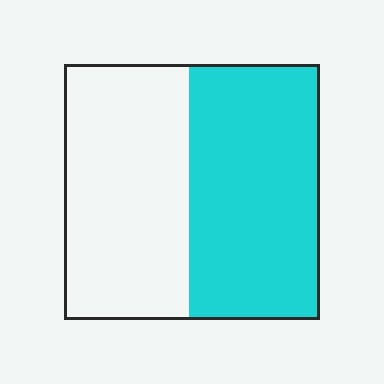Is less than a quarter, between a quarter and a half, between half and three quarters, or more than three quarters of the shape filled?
Between half and three quarters.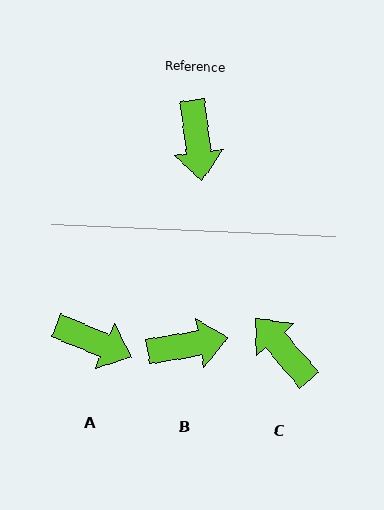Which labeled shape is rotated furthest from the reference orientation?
C, about 147 degrees away.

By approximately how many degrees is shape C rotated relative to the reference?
Approximately 147 degrees clockwise.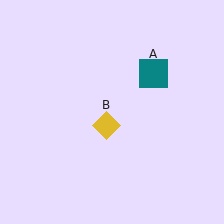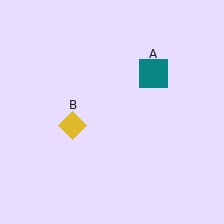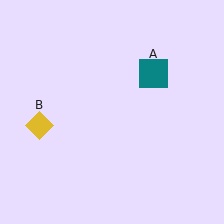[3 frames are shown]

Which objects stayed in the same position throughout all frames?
Teal square (object A) remained stationary.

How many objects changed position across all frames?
1 object changed position: yellow diamond (object B).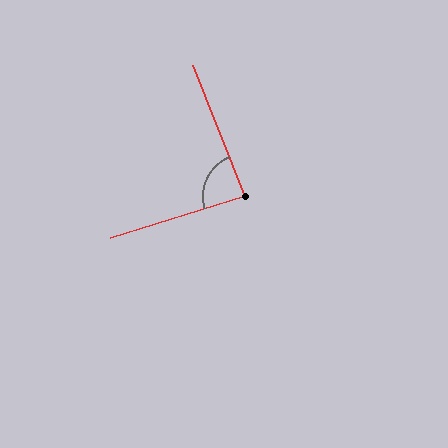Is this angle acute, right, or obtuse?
It is approximately a right angle.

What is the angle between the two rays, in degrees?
Approximately 86 degrees.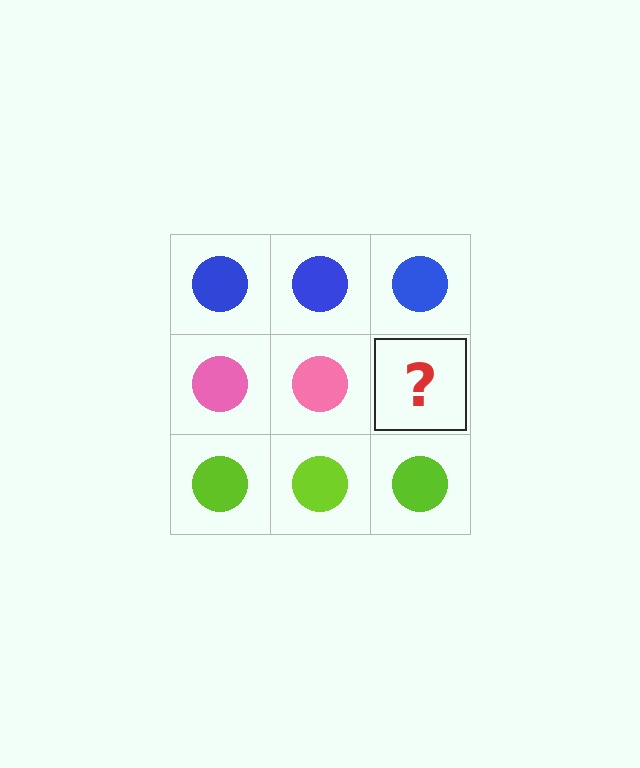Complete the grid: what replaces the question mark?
The question mark should be replaced with a pink circle.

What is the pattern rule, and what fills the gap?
The rule is that each row has a consistent color. The gap should be filled with a pink circle.